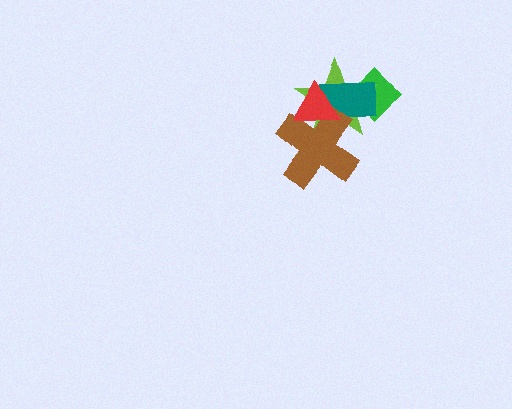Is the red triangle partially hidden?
No, no other shape covers it.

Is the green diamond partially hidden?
Yes, it is partially covered by another shape.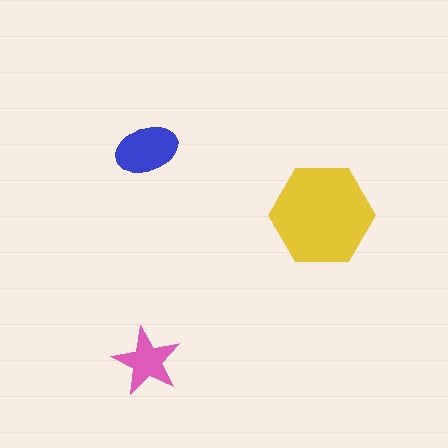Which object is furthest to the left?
The blue ellipse is leftmost.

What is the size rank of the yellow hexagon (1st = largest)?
1st.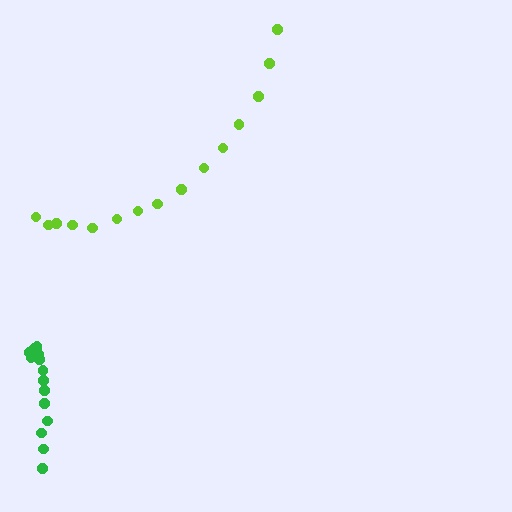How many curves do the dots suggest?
There are 2 distinct paths.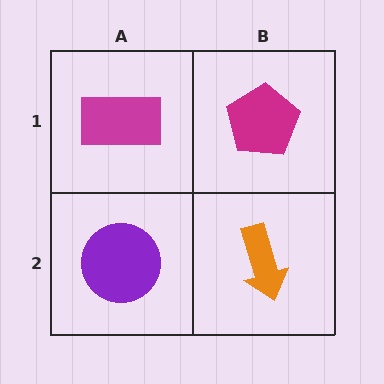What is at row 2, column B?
An orange arrow.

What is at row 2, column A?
A purple circle.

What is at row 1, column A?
A magenta rectangle.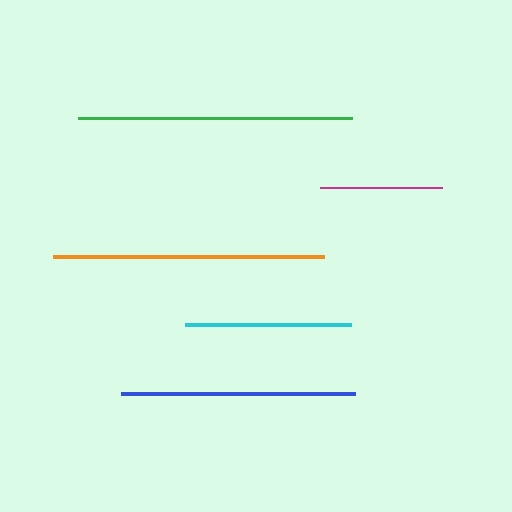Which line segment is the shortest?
The magenta line is the shortest at approximately 123 pixels.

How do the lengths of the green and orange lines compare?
The green and orange lines are approximately the same length.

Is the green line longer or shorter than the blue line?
The green line is longer than the blue line.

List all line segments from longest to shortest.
From longest to shortest: green, orange, blue, cyan, magenta.